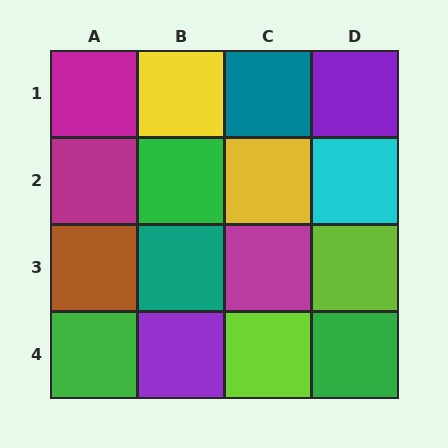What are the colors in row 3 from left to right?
Brown, teal, magenta, lime.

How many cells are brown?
1 cell is brown.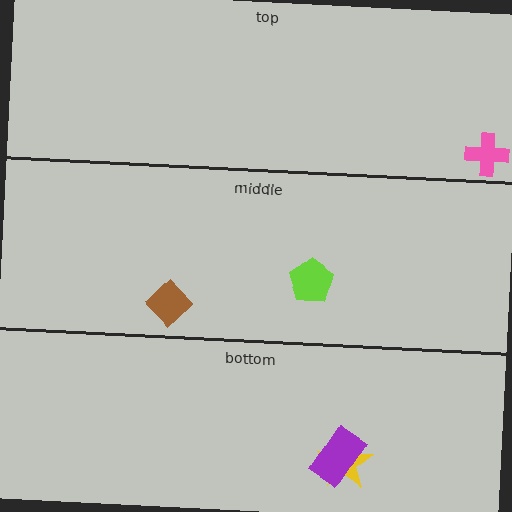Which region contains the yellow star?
The bottom region.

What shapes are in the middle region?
The lime pentagon, the brown diamond.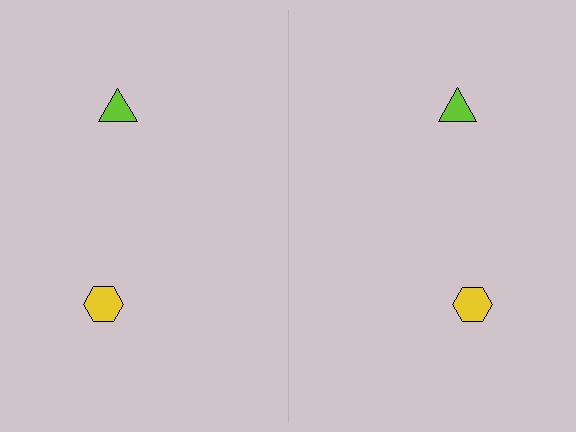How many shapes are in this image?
There are 4 shapes in this image.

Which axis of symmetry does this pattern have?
The pattern has a vertical axis of symmetry running through the center of the image.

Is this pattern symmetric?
Yes, this pattern has bilateral (reflection) symmetry.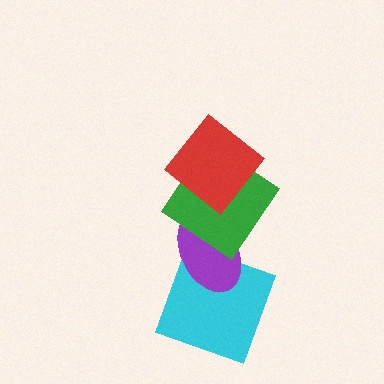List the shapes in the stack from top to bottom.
From top to bottom: the red diamond, the green diamond, the purple ellipse, the cyan square.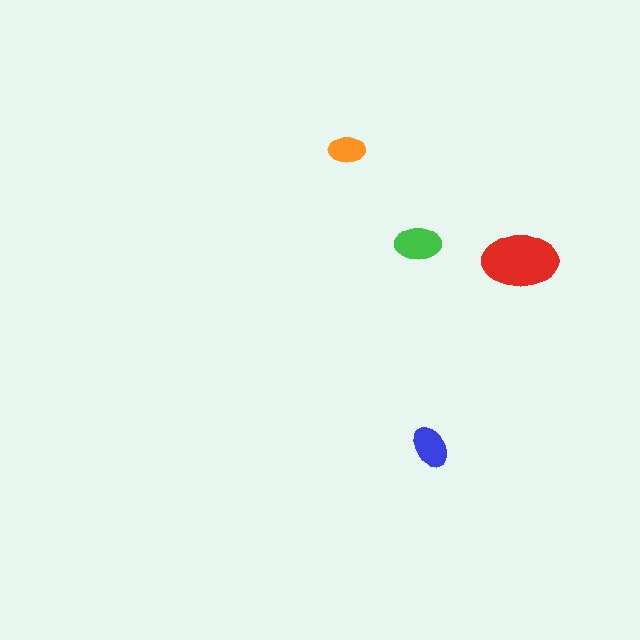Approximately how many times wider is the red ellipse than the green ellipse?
About 1.5 times wider.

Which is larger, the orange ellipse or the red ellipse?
The red one.